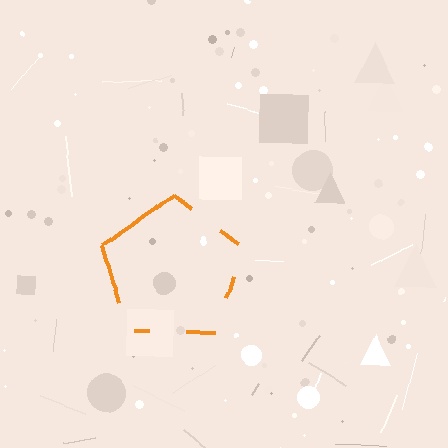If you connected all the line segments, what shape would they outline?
They would outline a pentagon.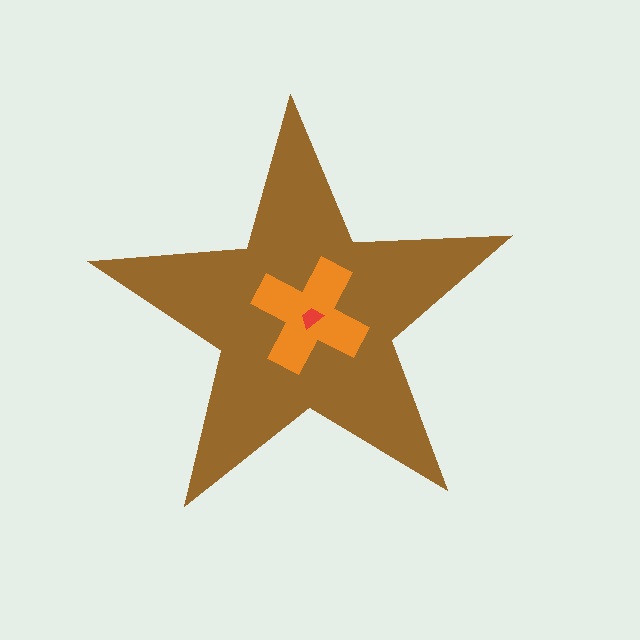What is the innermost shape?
The red trapezoid.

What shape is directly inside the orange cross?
The red trapezoid.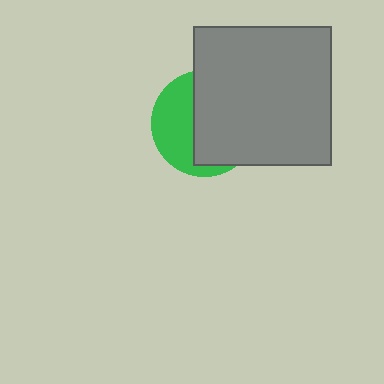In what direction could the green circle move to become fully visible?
The green circle could move left. That would shift it out from behind the gray square entirely.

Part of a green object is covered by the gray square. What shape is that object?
It is a circle.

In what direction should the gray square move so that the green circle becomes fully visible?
The gray square should move right. That is the shortest direction to clear the overlap and leave the green circle fully visible.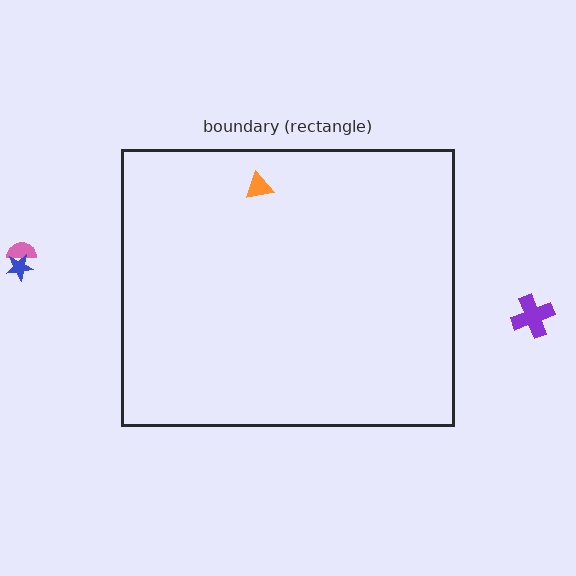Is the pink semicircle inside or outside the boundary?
Outside.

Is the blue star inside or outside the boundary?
Outside.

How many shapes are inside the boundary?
1 inside, 3 outside.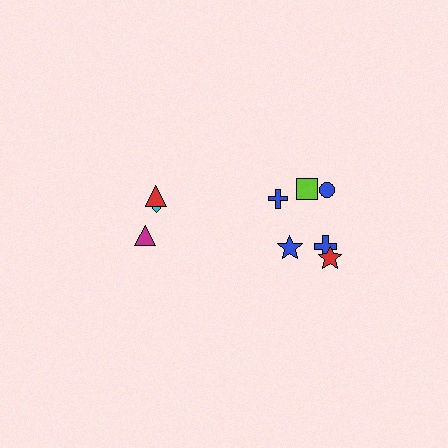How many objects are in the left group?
There are 3 objects.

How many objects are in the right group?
There are 6 objects.